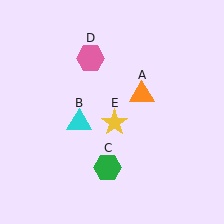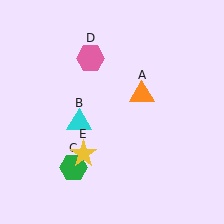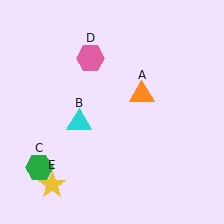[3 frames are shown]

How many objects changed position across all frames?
2 objects changed position: green hexagon (object C), yellow star (object E).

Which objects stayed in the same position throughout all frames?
Orange triangle (object A) and cyan triangle (object B) and pink hexagon (object D) remained stationary.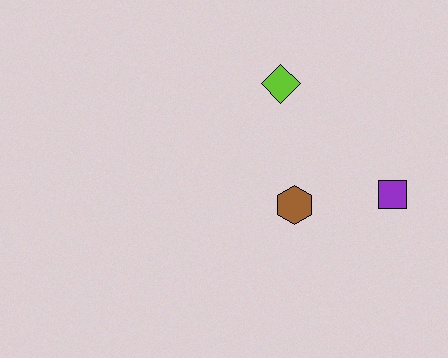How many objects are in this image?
There are 3 objects.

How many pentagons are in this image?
There are no pentagons.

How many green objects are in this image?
There are no green objects.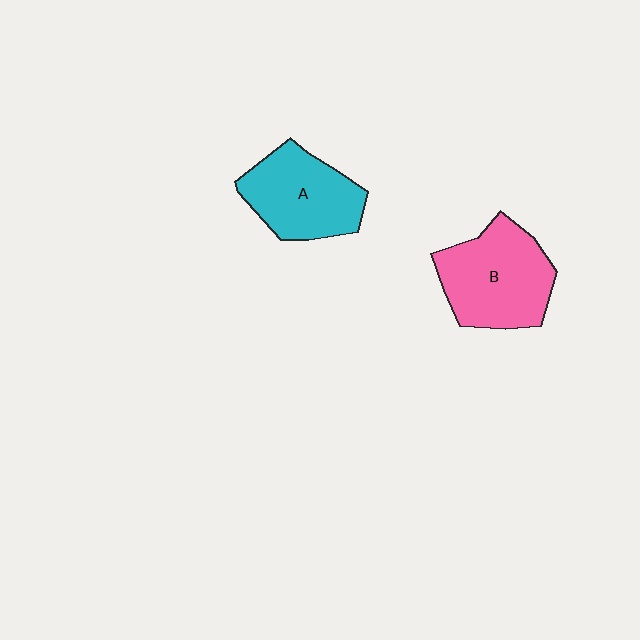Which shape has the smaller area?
Shape A (cyan).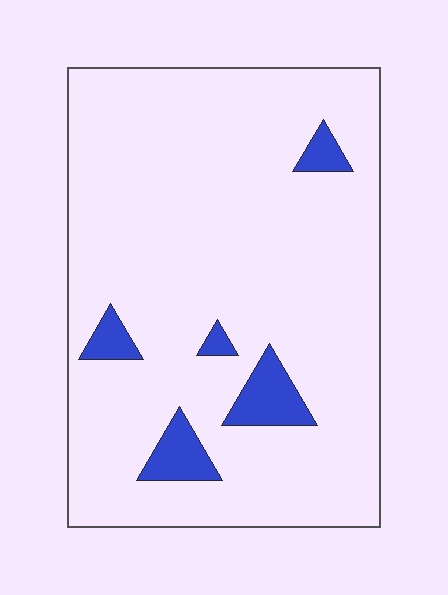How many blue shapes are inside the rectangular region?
5.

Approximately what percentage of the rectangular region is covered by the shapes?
Approximately 10%.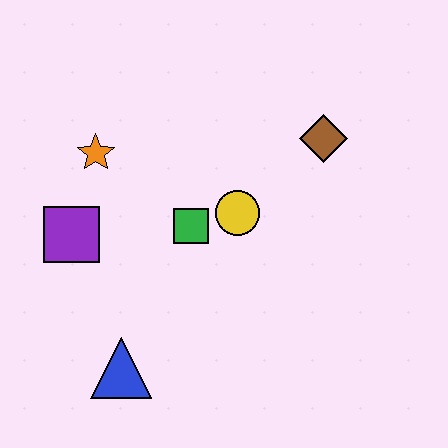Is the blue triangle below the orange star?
Yes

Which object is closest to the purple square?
The orange star is closest to the purple square.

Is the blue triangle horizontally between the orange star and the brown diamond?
Yes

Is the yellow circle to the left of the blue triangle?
No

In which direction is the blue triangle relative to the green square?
The blue triangle is below the green square.